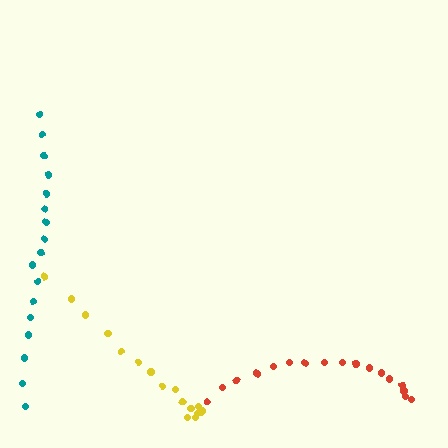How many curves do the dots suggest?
There are 3 distinct paths.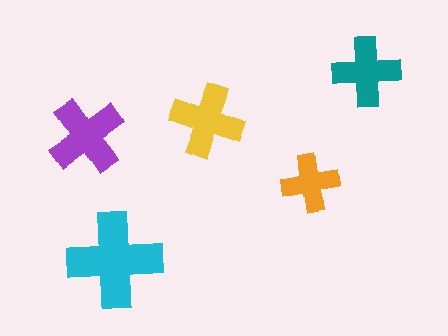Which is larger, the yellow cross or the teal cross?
The yellow one.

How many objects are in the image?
There are 5 objects in the image.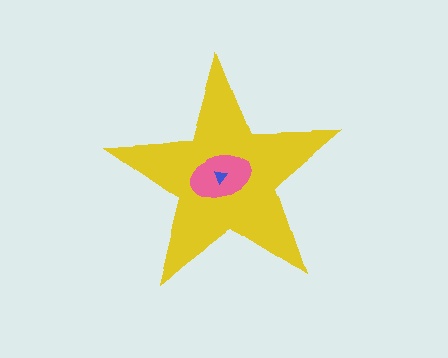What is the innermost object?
The blue triangle.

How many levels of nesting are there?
3.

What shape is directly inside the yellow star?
The pink ellipse.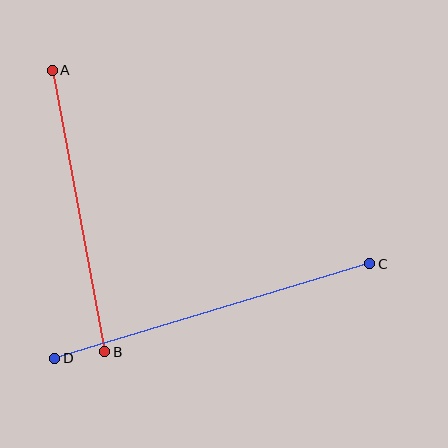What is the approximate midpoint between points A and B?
The midpoint is at approximately (79, 211) pixels.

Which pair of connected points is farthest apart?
Points C and D are farthest apart.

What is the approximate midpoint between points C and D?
The midpoint is at approximately (212, 311) pixels.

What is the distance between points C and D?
The distance is approximately 329 pixels.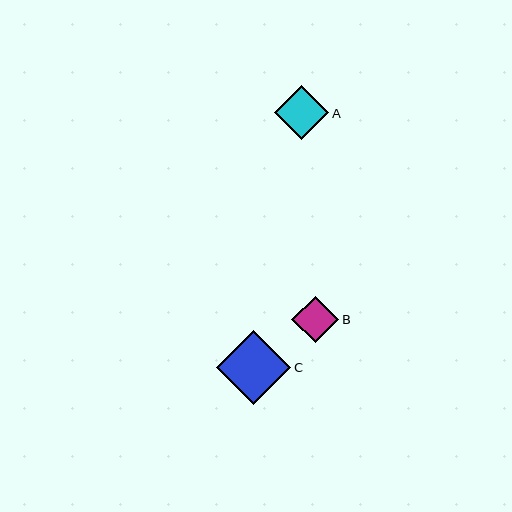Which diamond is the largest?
Diamond C is the largest with a size of approximately 74 pixels.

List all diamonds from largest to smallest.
From largest to smallest: C, A, B.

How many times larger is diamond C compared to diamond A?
Diamond C is approximately 1.4 times the size of diamond A.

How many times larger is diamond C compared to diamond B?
Diamond C is approximately 1.6 times the size of diamond B.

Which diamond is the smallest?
Diamond B is the smallest with a size of approximately 47 pixels.